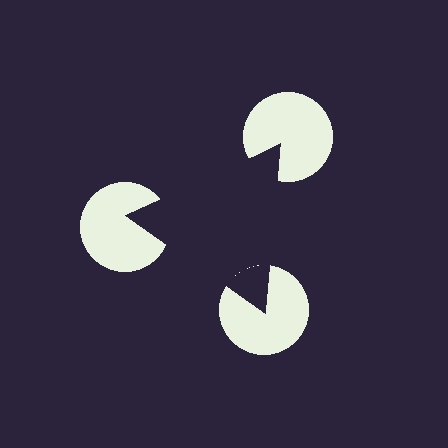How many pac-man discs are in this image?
There are 3 — one at each vertex of the illusory triangle.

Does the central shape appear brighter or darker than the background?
It typically appears slightly darker than the background, even though no actual brightness change is drawn.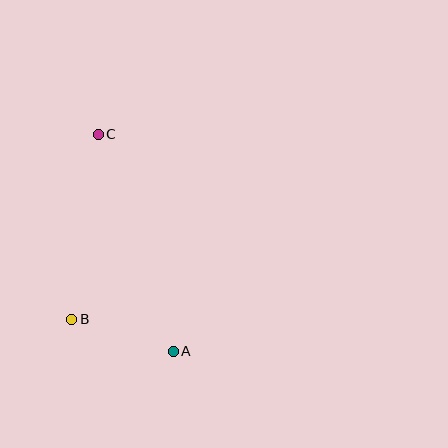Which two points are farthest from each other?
Points A and C are farthest from each other.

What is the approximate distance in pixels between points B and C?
The distance between B and C is approximately 187 pixels.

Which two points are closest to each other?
Points A and B are closest to each other.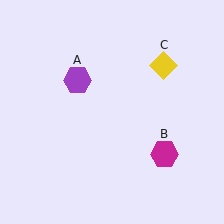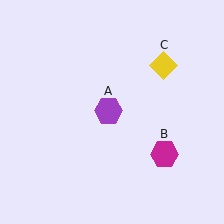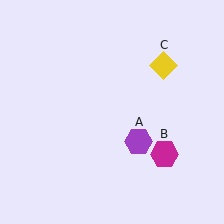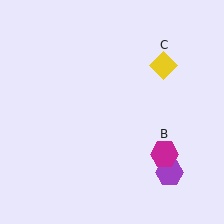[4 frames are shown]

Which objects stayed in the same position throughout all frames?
Magenta hexagon (object B) and yellow diamond (object C) remained stationary.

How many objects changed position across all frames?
1 object changed position: purple hexagon (object A).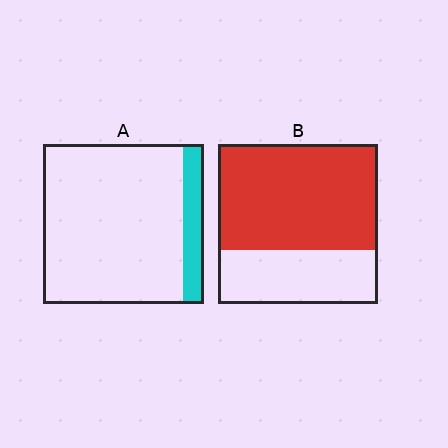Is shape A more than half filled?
No.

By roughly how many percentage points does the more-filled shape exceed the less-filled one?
By roughly 55 percentage points (B over A).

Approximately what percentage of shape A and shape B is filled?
A is approximately 15% and B is approximately 65%.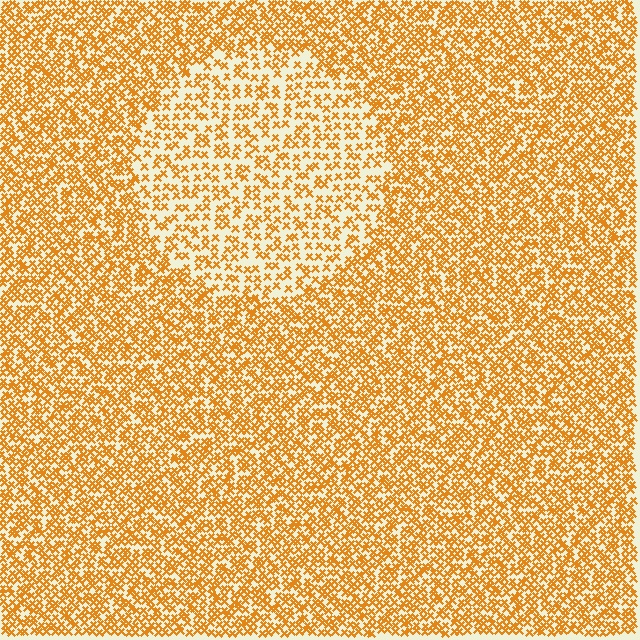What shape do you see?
I see a circle.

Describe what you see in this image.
The image contains small orange elements arranged at two different densities. A circle-shaped region is visible where the elements are less densely packed than the surrounding area.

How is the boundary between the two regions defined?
The boundary is defined by a change in element density (approximately 1.9x ratio). All elements are the same color, size, and shape.